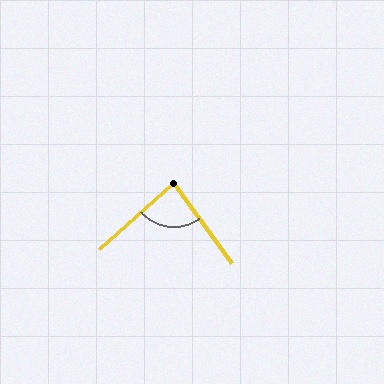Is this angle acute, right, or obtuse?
It is acute.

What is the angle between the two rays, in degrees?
Approximately 84 degrees.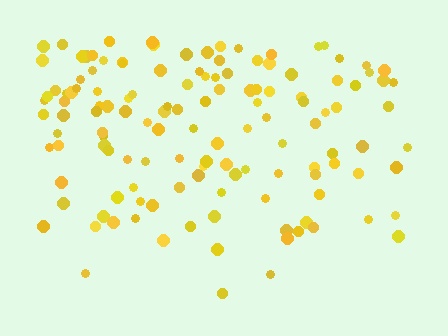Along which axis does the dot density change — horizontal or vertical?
Vertical.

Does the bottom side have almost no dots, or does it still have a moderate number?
Still a moderate number, just noticeably fewer than the top.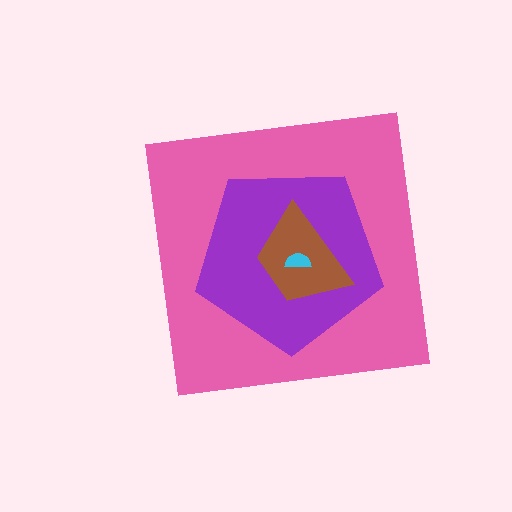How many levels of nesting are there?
4.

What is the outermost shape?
The pink square.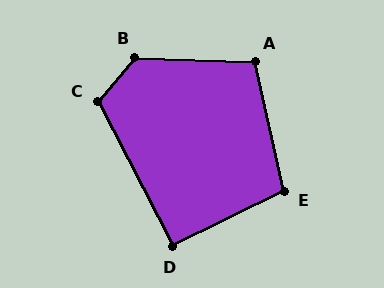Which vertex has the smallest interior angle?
D, at approximately 91 degrees.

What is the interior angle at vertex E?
Approximately 103 degrees (obtuse).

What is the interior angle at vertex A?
Approximately 105 degrees (obtuse).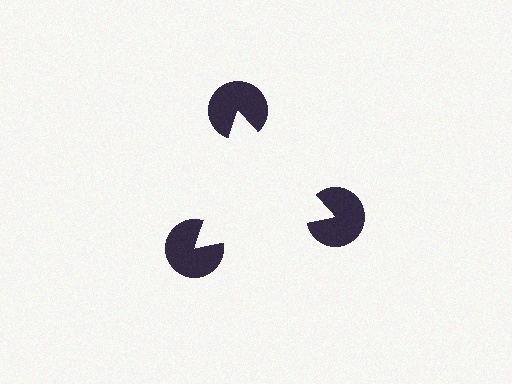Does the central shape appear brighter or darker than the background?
It typically appears slightly brighter than the background, even though no actual brightness change is drawn.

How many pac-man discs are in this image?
There are 3 — one at each vertex of the illusory triangle.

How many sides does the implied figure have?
3 sides.